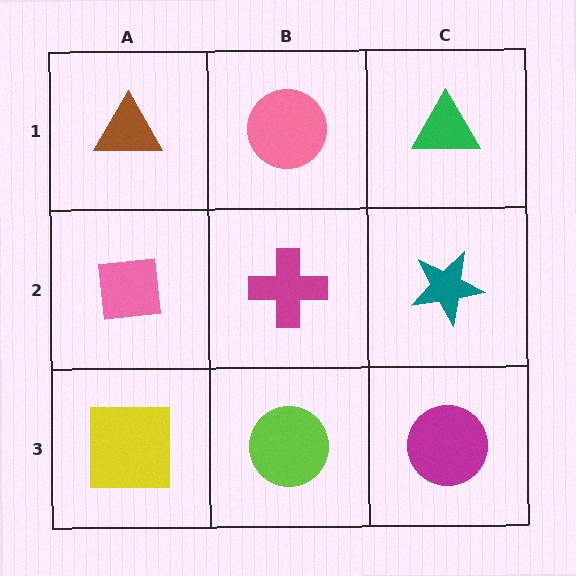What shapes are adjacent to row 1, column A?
A pink square (row 2, column A), a pink circle (row 1, column B).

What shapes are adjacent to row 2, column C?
A green triangle (row 1, column C), a magenta circle (row 3, column C), a magenta cross (row 2, column B).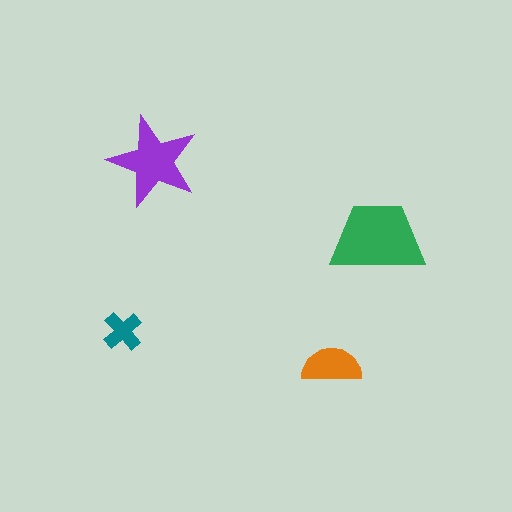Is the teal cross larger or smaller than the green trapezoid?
Smaller.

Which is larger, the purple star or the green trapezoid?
The green trapezoid.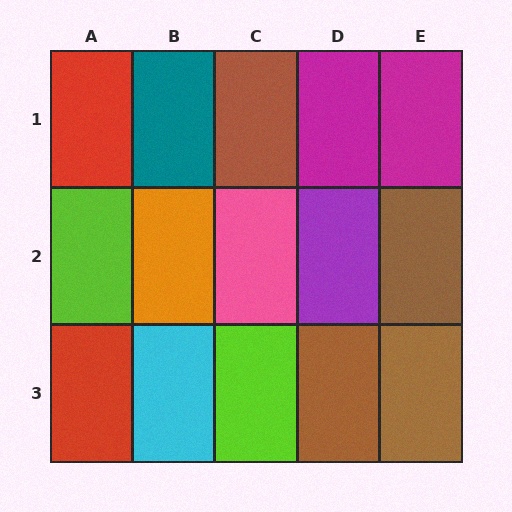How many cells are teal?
1 cell is teal.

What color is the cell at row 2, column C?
Pink.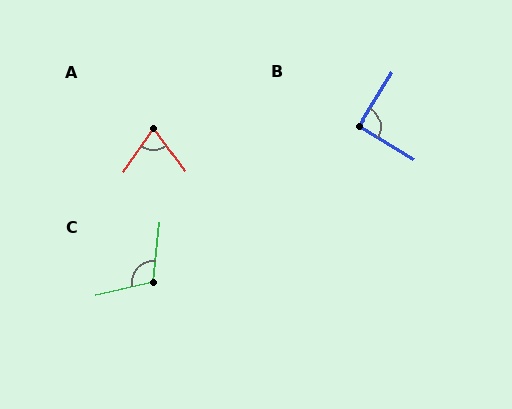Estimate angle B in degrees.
Approximately 89 degrees.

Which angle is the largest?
C, at approximately 108 degrees.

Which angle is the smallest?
A, at approximately 70 degrees.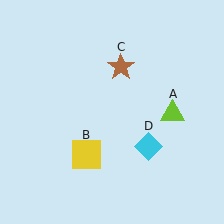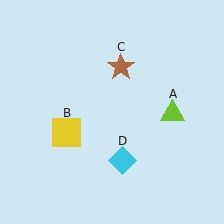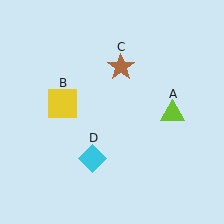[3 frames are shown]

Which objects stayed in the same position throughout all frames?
Lime triangle (object A) and brown star (object C) remained stationary.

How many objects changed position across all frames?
2 objects changed position: yellow square (object B), cyan diamond (object D).